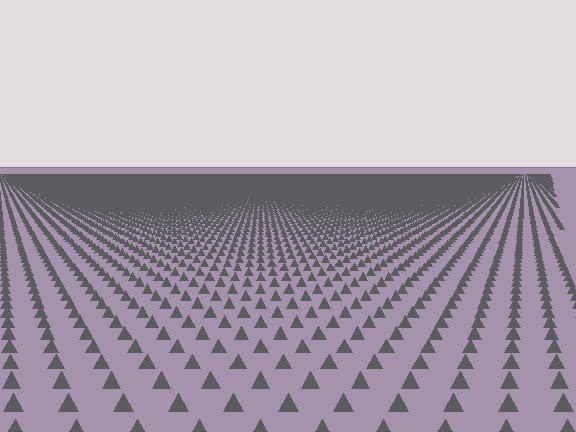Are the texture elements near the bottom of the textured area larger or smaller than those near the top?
Larger. Near the bottom, elements are closer to the viewer and appear at a bigger on-screen size.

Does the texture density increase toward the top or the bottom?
Density increases toward the top.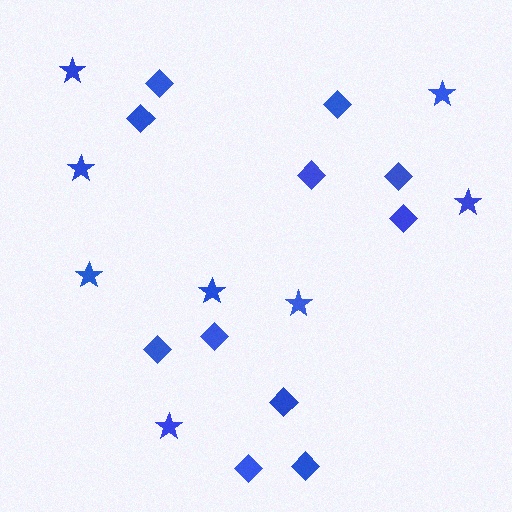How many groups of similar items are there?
There are 2 groups: one group of stars (8) and one group of diamonds (11).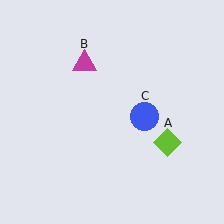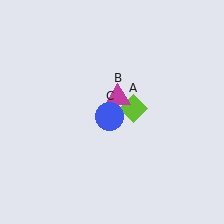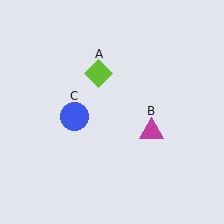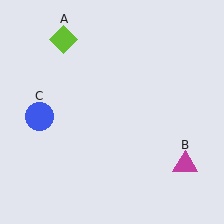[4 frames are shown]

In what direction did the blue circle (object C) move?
The blue circle (object C) moved left.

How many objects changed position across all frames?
3 objects changed position: lime diamond (object A), magenta triangle (object B), blue circle (object C).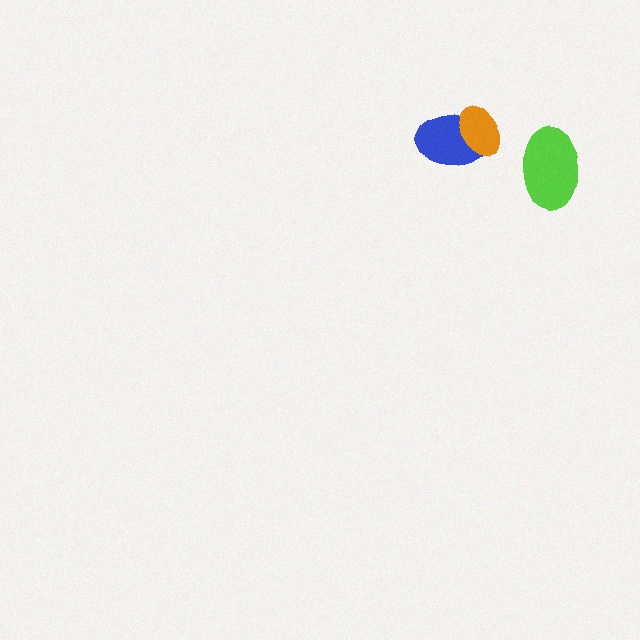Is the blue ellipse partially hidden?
Yes, it is partially covered by another shape.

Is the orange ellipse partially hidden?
No, no other shape covers it.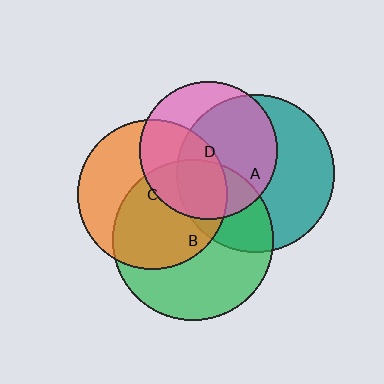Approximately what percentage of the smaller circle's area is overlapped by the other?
Approximately 45%.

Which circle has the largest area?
Circle B (green).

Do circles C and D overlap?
Yes.